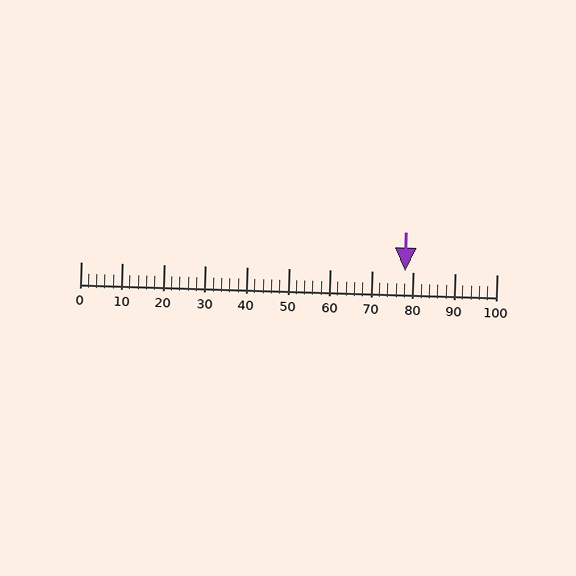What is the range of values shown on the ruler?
The ruler shows values from 0 to 100.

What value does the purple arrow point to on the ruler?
The purple arrow points to approximately 78.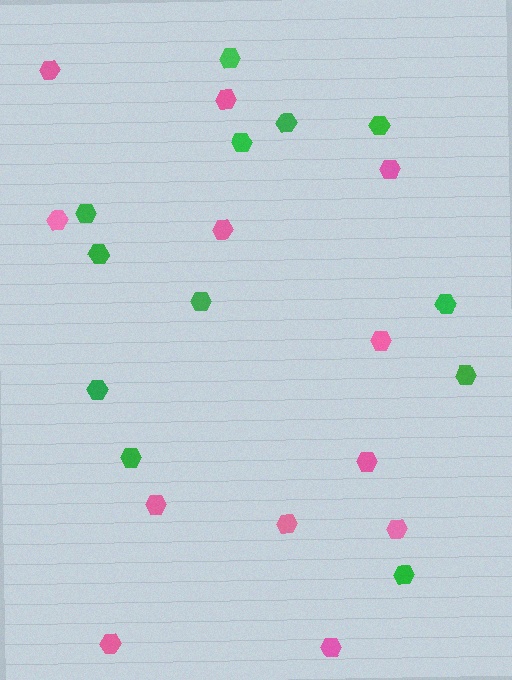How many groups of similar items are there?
There are 2 groups: one group of pink hexagons (12) and one group of green hexagons (12).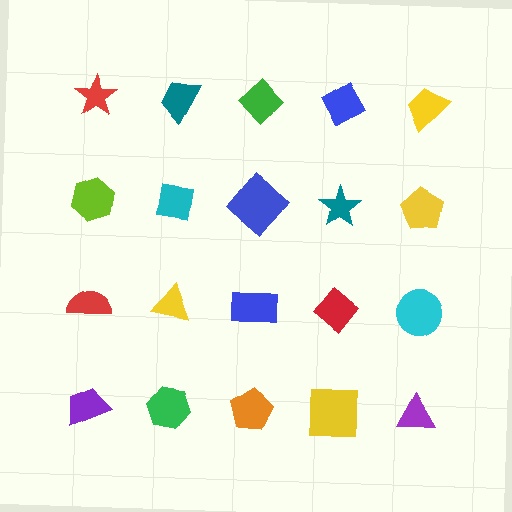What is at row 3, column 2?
A yellow triangle.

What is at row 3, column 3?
A blue rectangle.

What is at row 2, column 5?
A yellow pentagon.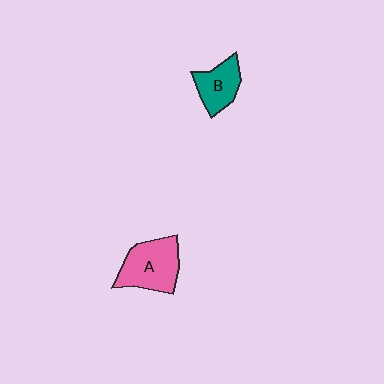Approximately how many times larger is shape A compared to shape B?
Approximately 1.5 times.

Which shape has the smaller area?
Shape B (teal).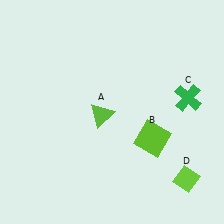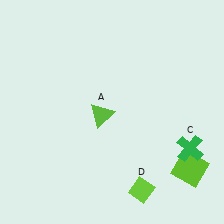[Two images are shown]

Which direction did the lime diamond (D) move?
The lime diamond (D) moved left.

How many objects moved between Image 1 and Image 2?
3 objects moved between the two images.